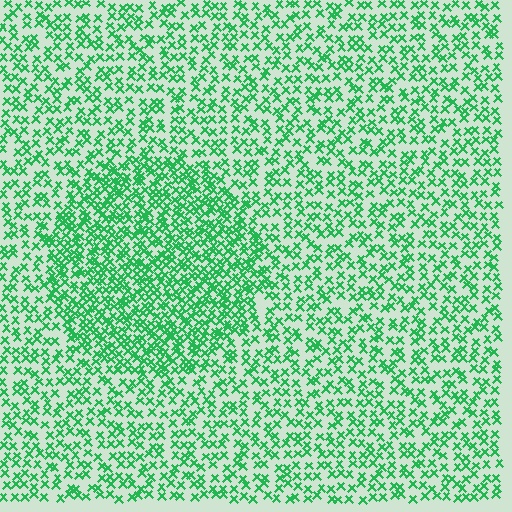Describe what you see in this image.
The image contains small green elements arranged at two different densities. A circle-shaped region is visible where the elements are more densely packed than the surrounding area.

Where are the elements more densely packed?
The elements are more densely packed inside the circle boundary.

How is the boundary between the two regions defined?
The boundary is defined by a change in element density (approximately 1.8x ratio). All elements are the same color, size, and shape.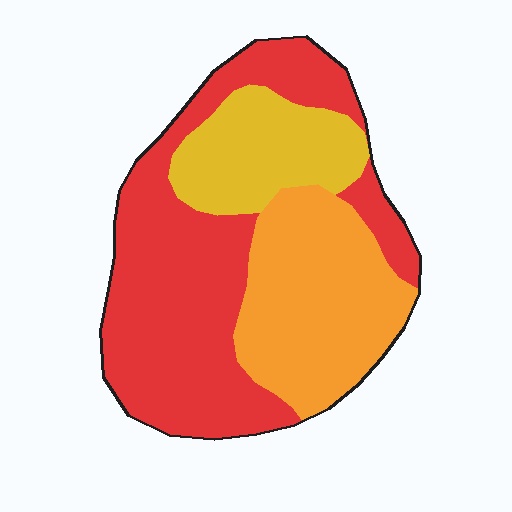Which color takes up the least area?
Yellow, at roughly 20%.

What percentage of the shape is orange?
Orange covers 30% of the shape.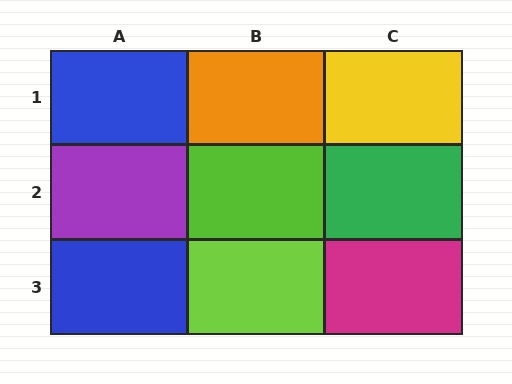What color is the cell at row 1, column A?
Blue.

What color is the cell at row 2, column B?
Lime.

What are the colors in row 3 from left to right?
Blue, lime, magenta.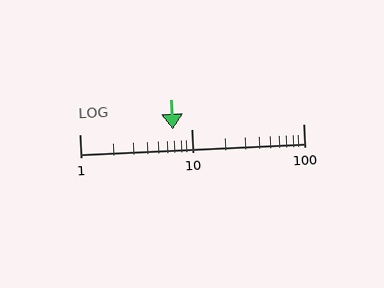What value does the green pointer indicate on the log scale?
The pointer indicates approximately 6.8.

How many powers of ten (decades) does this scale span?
The scale spans 2 decades, from 1 to 100.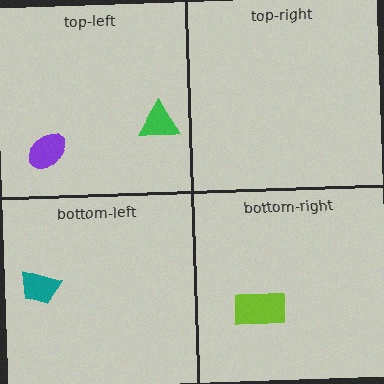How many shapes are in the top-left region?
2.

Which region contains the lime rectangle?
The bottom-right region.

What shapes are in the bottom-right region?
The lime rectangle.